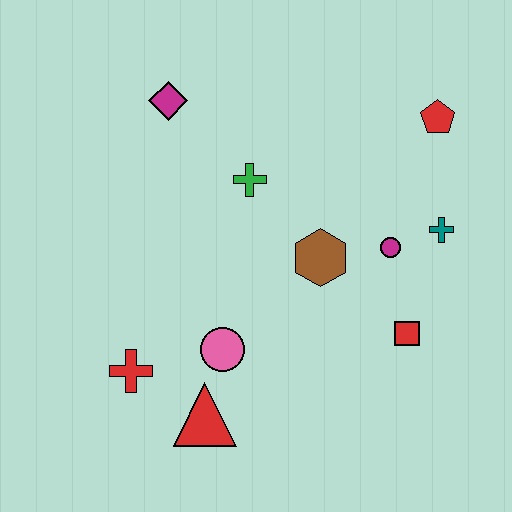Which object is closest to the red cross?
The red triangle is closest to the red cross.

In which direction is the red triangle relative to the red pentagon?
The red triangle is below the red pentagon.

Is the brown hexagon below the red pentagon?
Yes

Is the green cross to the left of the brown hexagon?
Yes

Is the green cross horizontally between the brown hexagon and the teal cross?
No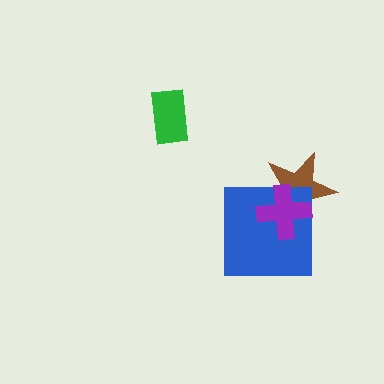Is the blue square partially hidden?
Yes, it is partially covered by another shape.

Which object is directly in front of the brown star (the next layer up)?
The blue square is directly in front of the brown star.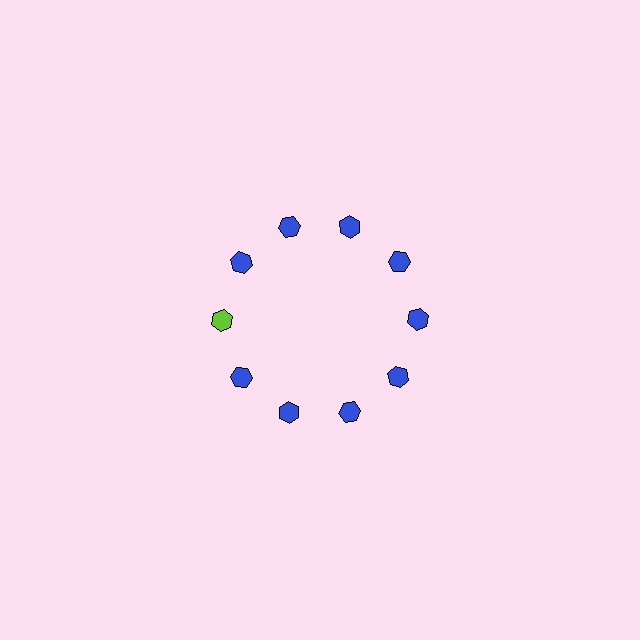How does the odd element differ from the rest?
It has a different color: lime instead of blue.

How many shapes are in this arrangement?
There are 10 shapes arranged in a ring pattern.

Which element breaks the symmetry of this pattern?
The lime hexagon at roughly the 9 o'clock position breaks the symmetry. All other shapes are blue hexagons.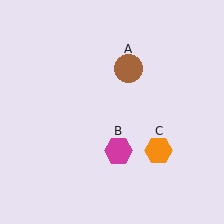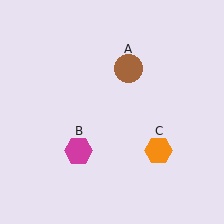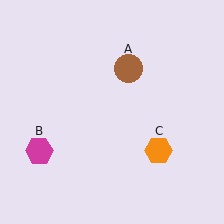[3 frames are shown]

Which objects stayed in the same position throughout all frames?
Brown circle (object A) and orange hexagon (object C) remained stationary.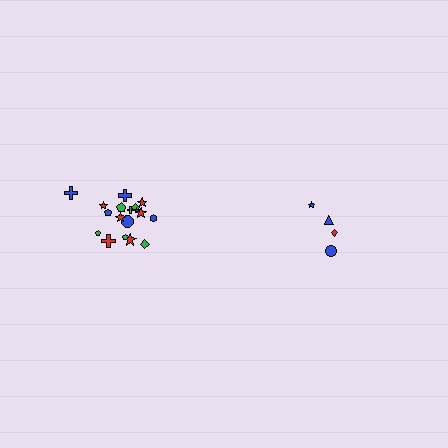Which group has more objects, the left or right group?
The left group.